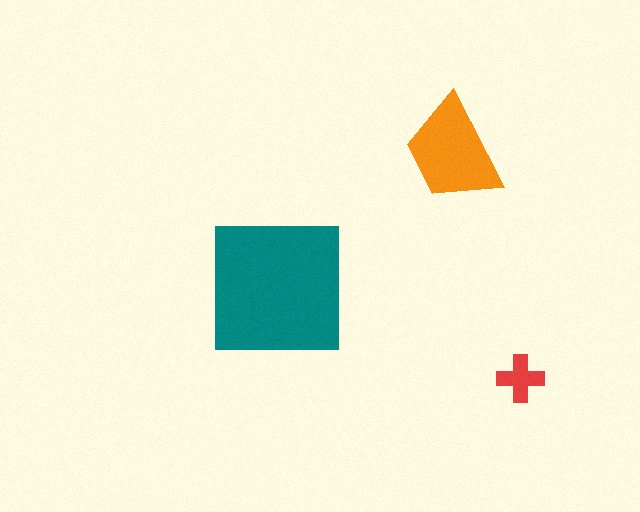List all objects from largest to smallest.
The teal square, the orange trapezoid, the red cross.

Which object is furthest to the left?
The teal square is leftmost.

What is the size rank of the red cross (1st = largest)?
3rd.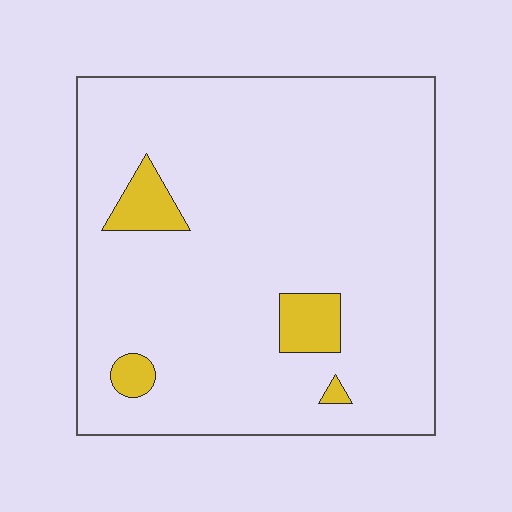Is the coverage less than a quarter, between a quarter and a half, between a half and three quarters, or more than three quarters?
Less than a quarter.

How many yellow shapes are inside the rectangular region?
4.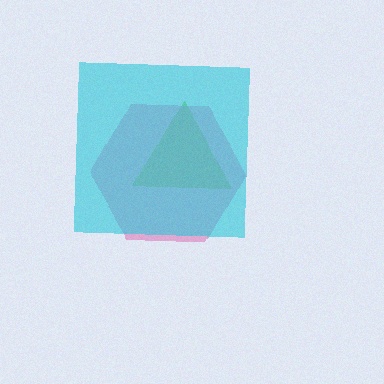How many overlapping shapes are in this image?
There are 3 overlapping shapes in the image.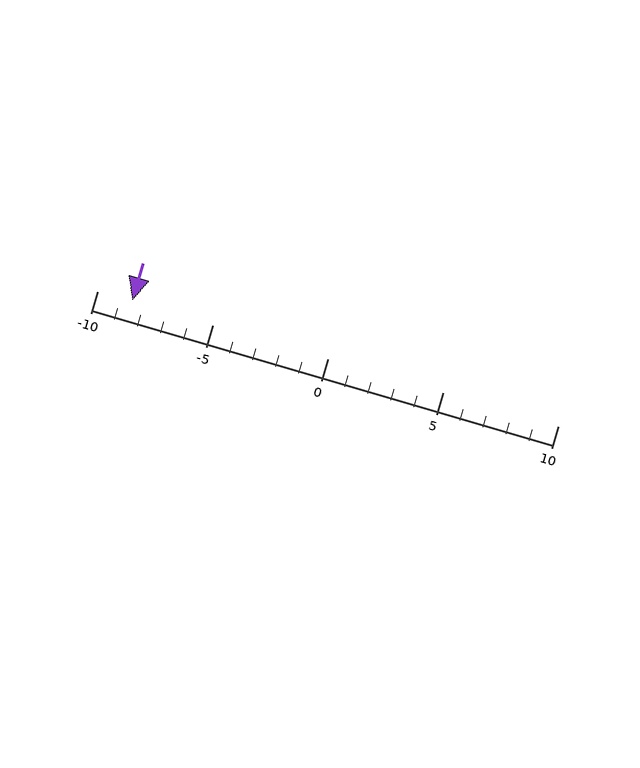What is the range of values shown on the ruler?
The ruler shows values from -10 to 10.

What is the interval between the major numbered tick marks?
The major tick marks are spaced 5 units apart.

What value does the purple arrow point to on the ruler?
The purple arrow points to approximately -8.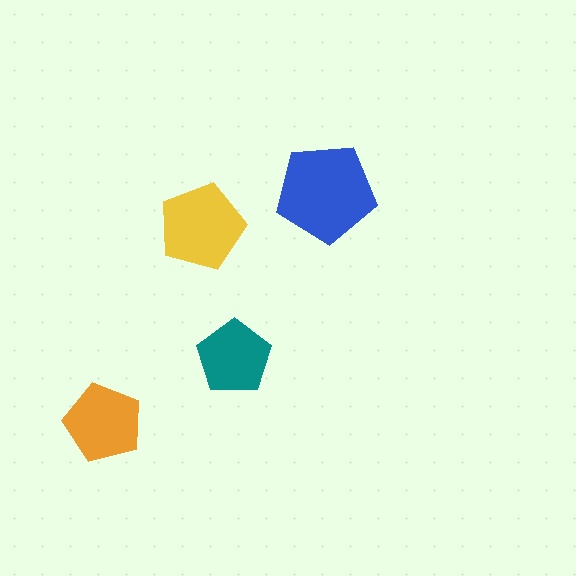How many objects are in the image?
There are 4 objects in the image.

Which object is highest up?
The blue pentagon is topmost.